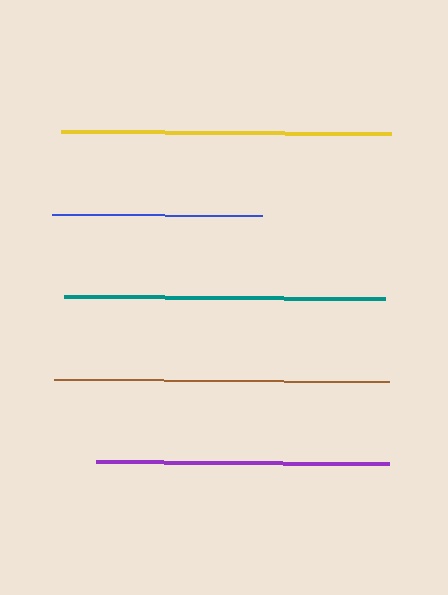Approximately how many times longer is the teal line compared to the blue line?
The teal line is approximately 1.5 times the length of the blue line.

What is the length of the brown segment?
The brown segment is approximately 334 pixels long.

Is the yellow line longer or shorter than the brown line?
The brown line is longer than the yellow line.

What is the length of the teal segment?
The teal segment is approximately 321 pixels long.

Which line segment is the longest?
The brown line is the longest at approximately 334 pixels.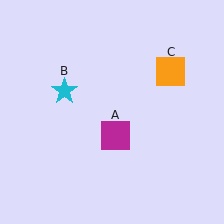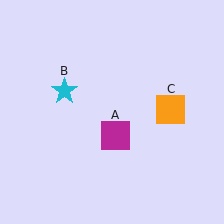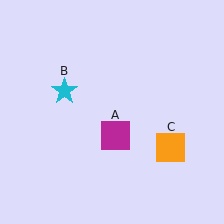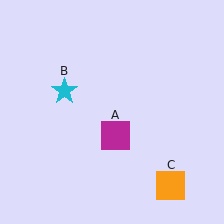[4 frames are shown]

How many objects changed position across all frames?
1 object changed position: orange square (object C).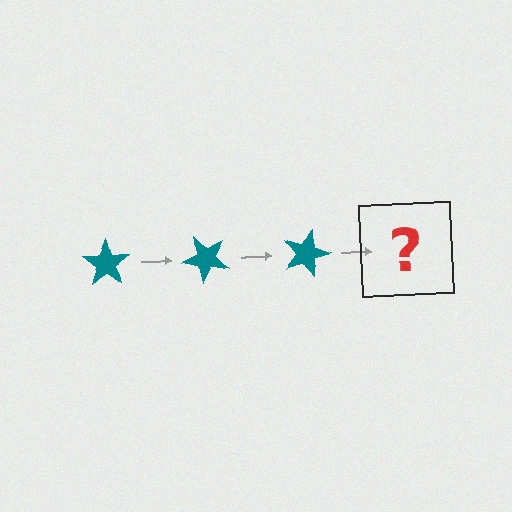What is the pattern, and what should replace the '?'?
The pattern is that the star rotates 45 degrees each step. The '?' should be a teal star rotated 135 degrees.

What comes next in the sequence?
The next element should be a teal star rotated 135 degrees.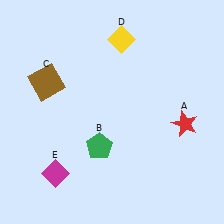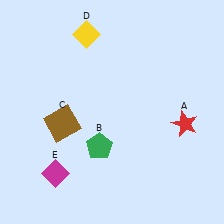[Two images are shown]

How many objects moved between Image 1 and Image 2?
2 objects moved between the two images.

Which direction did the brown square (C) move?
The brown square (C) moved down.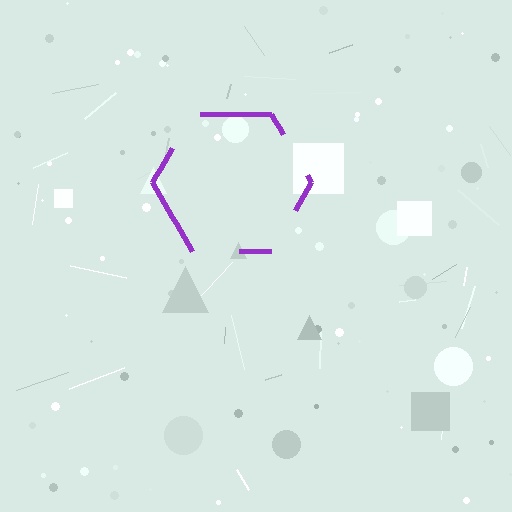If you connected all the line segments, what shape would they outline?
They would outline a hexagon.